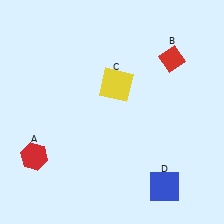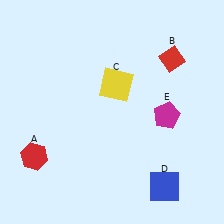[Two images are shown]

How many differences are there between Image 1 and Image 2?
There is 1 difference between the two images.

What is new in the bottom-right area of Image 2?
A magenta pentagon (E) was added in the bottom-right area of Image 2.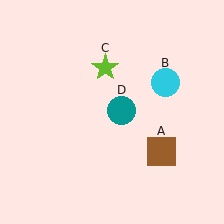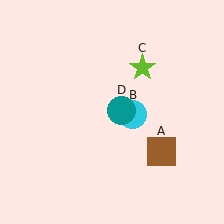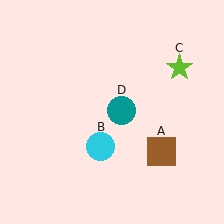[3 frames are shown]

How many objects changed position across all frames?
2 objects changed position: cyan circle (object B), lime star (object C).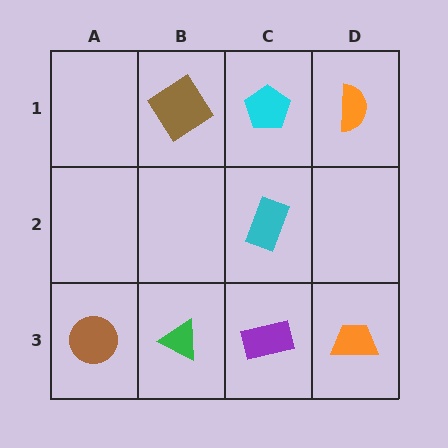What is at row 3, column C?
A purple rectangle.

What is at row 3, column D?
An orange trapezoid.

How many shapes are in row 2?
1 shape.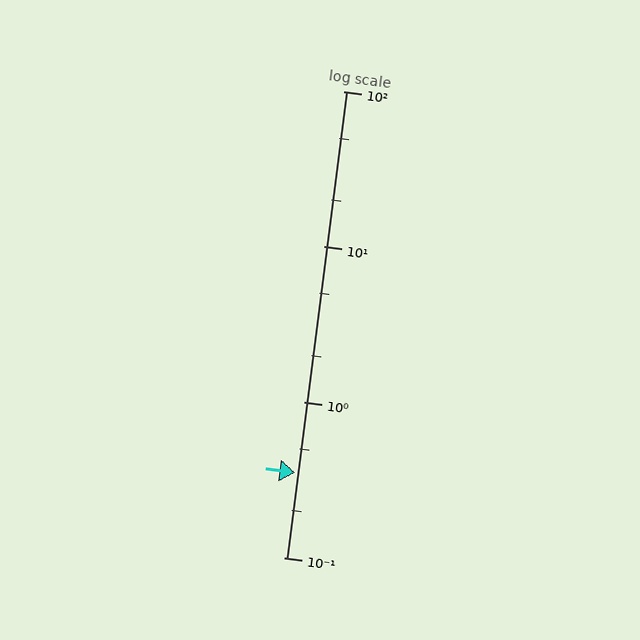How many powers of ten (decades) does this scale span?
The scale spans 3 decades, from 0.1 to 100.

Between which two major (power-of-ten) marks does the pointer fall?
The pointer is between 0.1 and 1.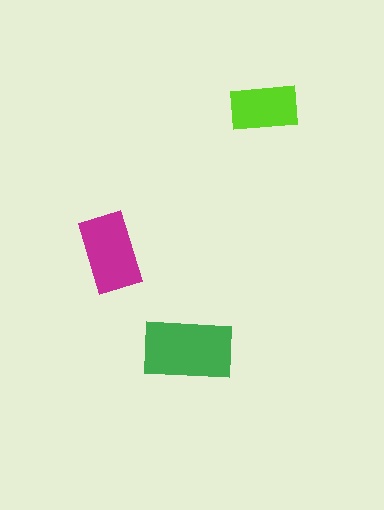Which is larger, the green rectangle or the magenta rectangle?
The green one.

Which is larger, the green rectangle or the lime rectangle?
The green one.